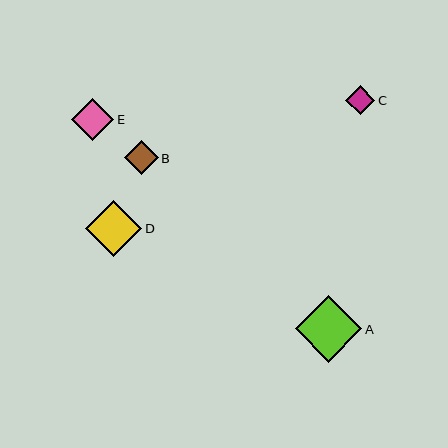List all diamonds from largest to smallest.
From largest to smallest: A, D, E, B, C.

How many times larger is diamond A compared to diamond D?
Diamond A is approximately 1.2 times the size of diamond D.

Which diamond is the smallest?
Diamond C is the smallest with a size of approximately 29 pixels.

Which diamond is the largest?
Diamond A is the largest with a size of approximately 66 pixels.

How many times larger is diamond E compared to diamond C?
Diamond E is approximately 1.4 times the size of diamond C.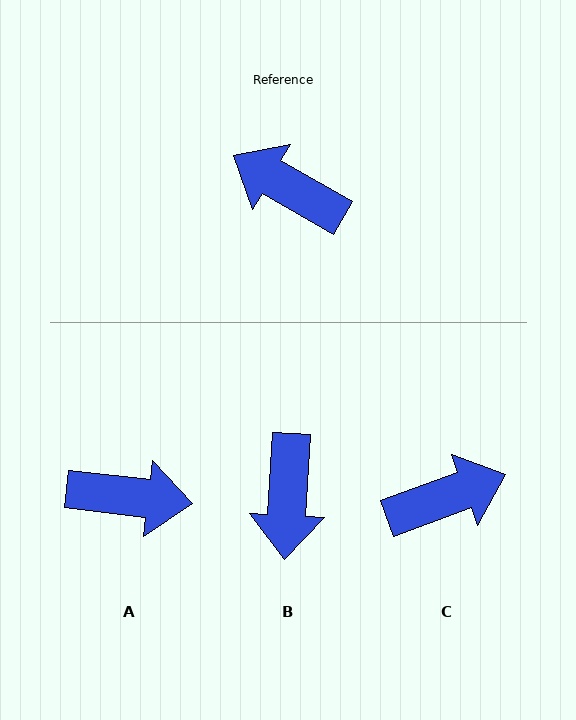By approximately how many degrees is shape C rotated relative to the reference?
Approximately 130 degrees clockwise.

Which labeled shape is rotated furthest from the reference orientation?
A, about 157 degrees away.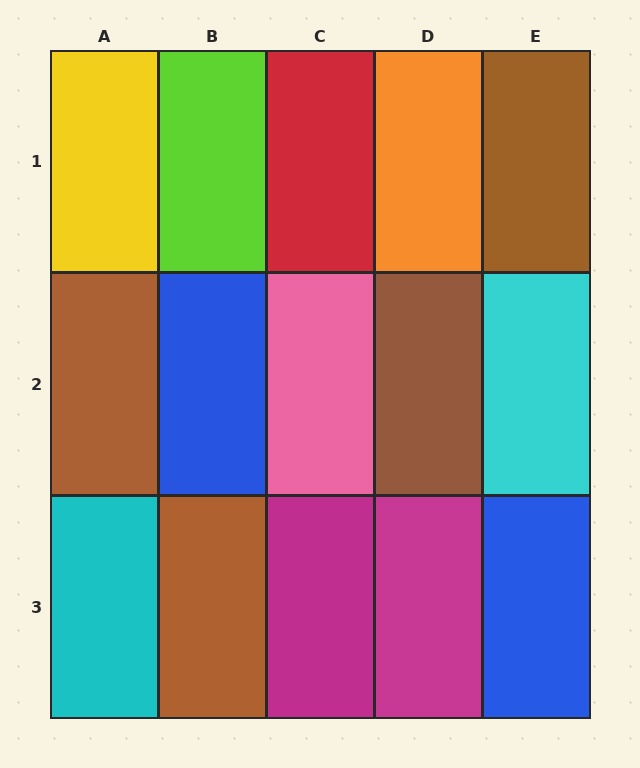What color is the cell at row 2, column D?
Brown.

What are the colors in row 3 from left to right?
Cyan, brown, magenta, magenta, blue.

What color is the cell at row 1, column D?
Orange.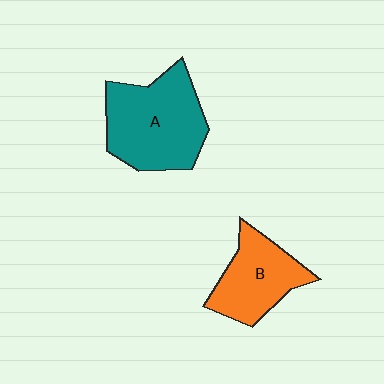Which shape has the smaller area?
Shape B (orange).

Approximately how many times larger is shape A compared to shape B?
Approximately 1.4 times.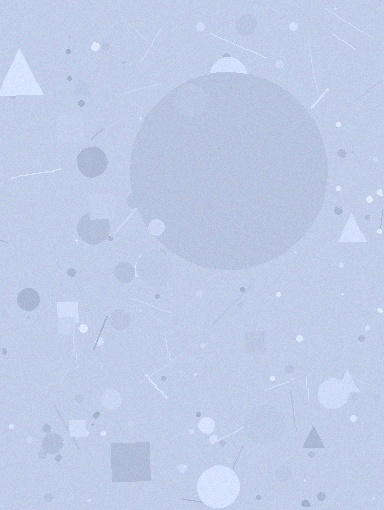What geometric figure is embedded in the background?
A circle is embedded in the background.